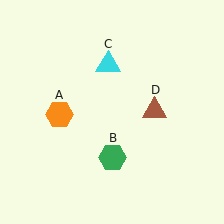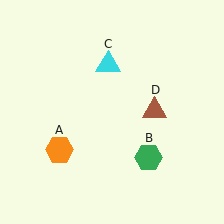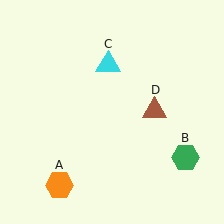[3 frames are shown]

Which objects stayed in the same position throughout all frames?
Cyan triangle (object C) and brown triangle (object D) remained stationary.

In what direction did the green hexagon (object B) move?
The green hexagon (object B) moved right.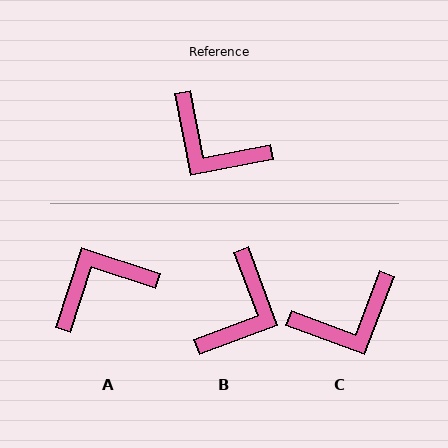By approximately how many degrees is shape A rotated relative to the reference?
Approximately 119 degrees clockwise.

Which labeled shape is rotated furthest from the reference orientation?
A, about 119 degrees away.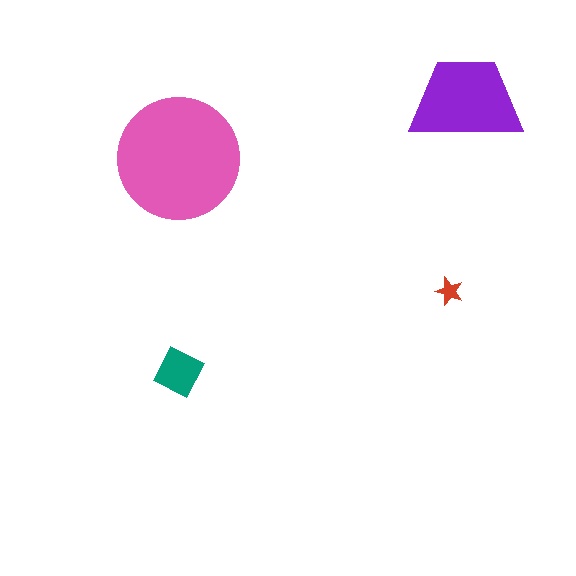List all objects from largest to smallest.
The pink circle, the purple trapezoid, the teal diamond, the red star.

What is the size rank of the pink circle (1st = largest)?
1st.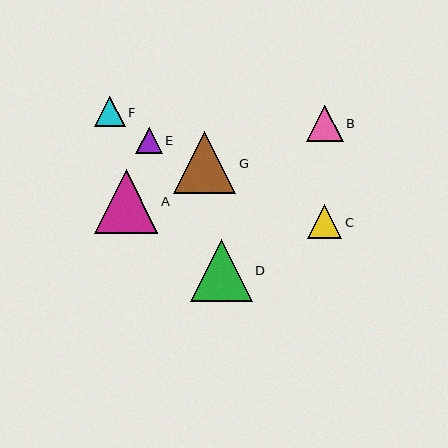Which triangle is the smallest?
Triangle E is the smallest with a size of approximately 26 pixels.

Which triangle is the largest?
Triangle A is the largest with a size of approximately 64 pixels.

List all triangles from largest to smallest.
From largest to smallest: A, D, G, B, C, F, E.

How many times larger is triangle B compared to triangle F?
Triangle B is approximately 1.2 times the size of triangle F.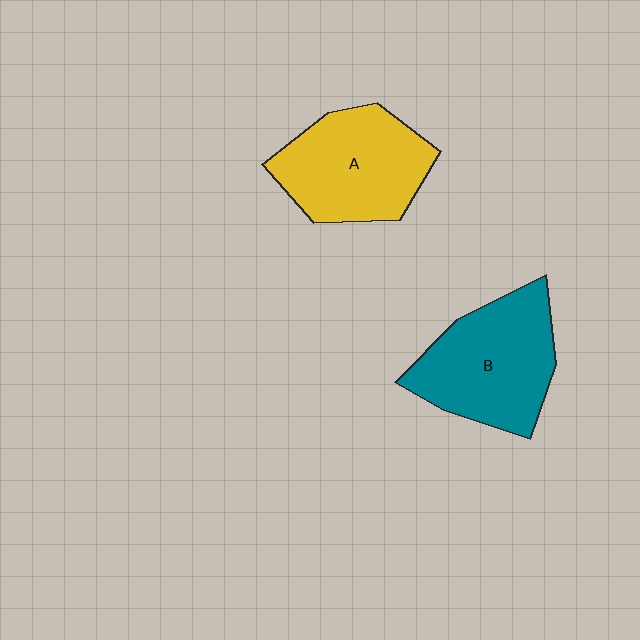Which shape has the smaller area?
Shape A (yellow).